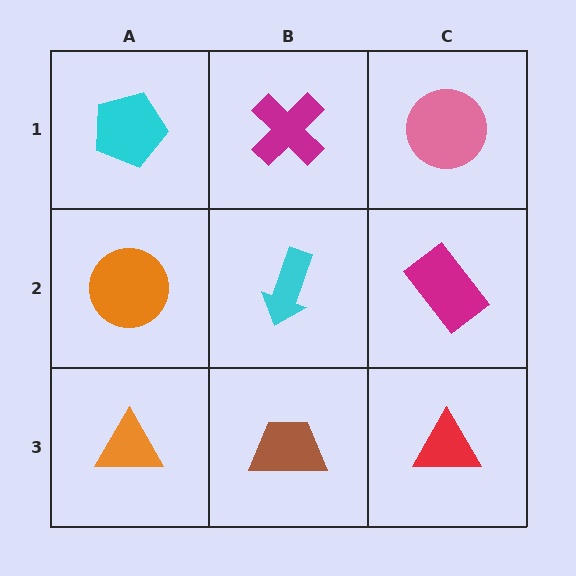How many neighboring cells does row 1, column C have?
2.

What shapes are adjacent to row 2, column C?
A pink circle (row 1, column C), a red triangle (row 3, column C), a cyan arrow (row 2, column B).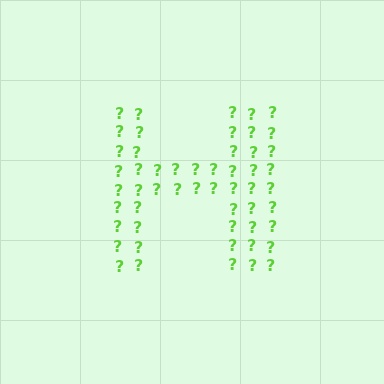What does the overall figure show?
The overall figure shows the letter H.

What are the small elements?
The small elements are question marks.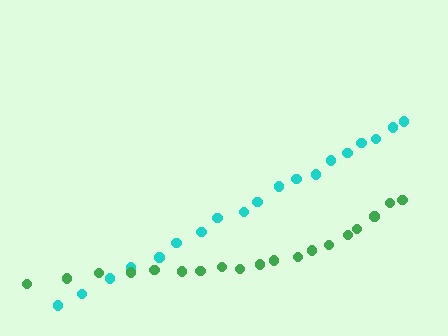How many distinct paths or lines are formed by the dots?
There are 2 distinct paths.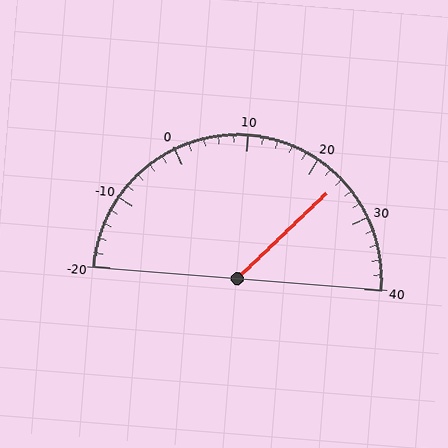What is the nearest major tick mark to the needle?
The nearest major tick mark is 20.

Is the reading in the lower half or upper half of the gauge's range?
The reading is in the upper half of the range (-20 to 40).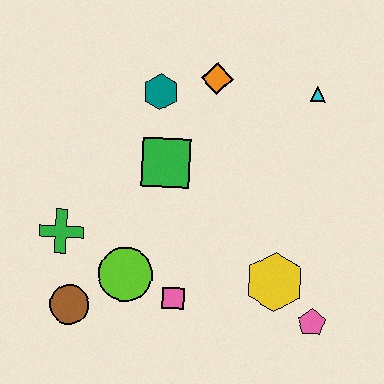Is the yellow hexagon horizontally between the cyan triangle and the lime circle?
Yes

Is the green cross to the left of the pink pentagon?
Yes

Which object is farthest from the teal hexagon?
The pink pentagon is farthest from the teal hexagon.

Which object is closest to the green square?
The teal hexagon is closest to the green square.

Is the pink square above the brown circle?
Yes